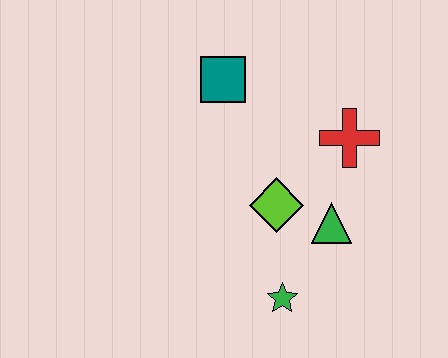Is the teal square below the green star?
No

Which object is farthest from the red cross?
The green star is farthest from the red cross.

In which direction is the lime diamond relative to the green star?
The lime diamond is above the green star.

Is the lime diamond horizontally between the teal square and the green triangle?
Yes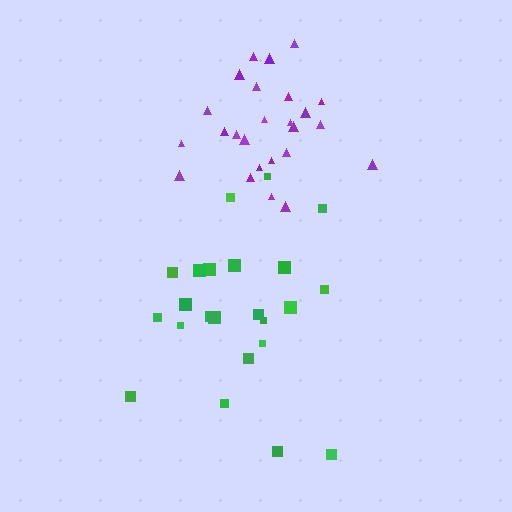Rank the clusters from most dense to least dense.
purple, green.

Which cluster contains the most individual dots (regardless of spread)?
Purple (25).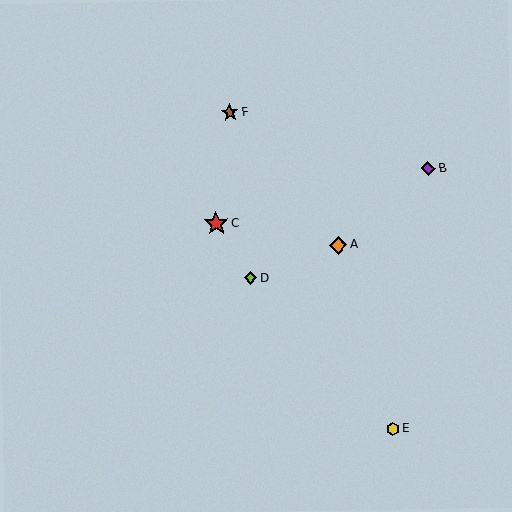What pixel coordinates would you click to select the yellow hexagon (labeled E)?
Click at (393, 429) to select the yellow hexagon E.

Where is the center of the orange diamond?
The center of the orange diamond is at (338, 245).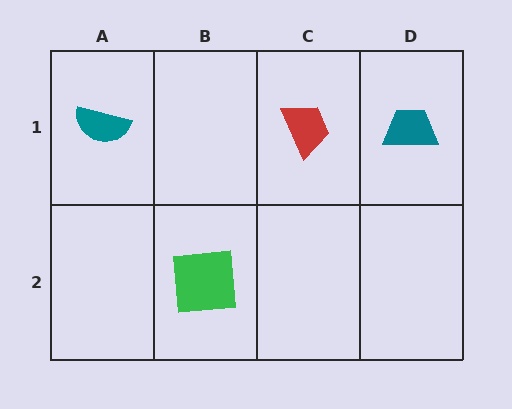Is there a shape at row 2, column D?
No, that cell is empty.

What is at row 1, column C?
A red trapezoid.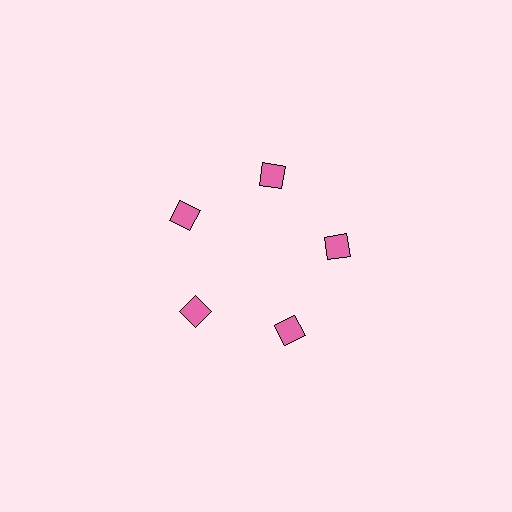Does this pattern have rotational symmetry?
Yes, this pattern has 5-fold rotational symmetry. It looks the same after rotating 72 degrees around the center.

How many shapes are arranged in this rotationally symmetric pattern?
There are 5 shapes, arranged in 5 groups of 1.